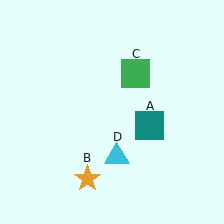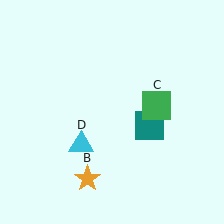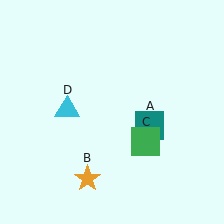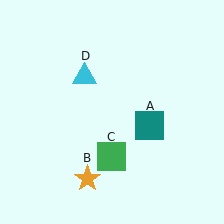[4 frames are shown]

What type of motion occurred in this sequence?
The green square (object C), cyan triangle (object D) rotated clockwise around the center of the scene.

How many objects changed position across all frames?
2 objects changed position: green square (object C), cyan triangle (object D).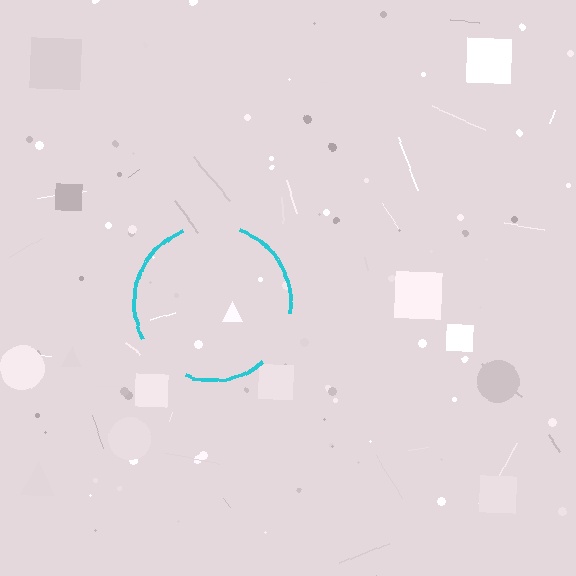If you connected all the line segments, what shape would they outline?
They would outline a circle.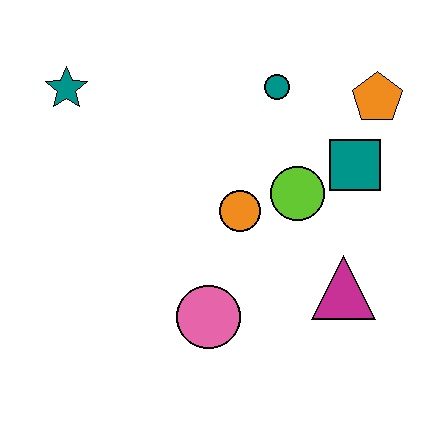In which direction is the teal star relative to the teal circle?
The teal star is to the left of the teal circle.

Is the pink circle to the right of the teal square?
No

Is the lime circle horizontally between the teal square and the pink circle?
Yes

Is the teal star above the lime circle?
Yes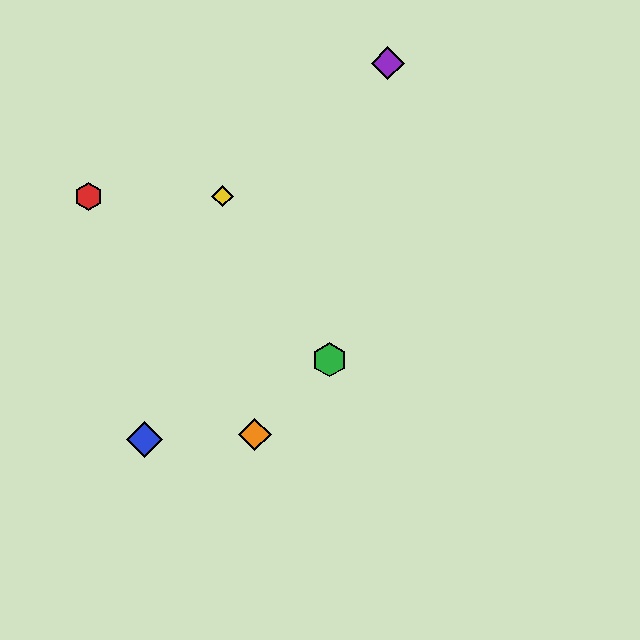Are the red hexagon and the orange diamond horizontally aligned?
No, the red hexagon is at y≈196 and the orange diamond is at y≈435.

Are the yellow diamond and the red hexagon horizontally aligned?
Yes, both are at y≈196.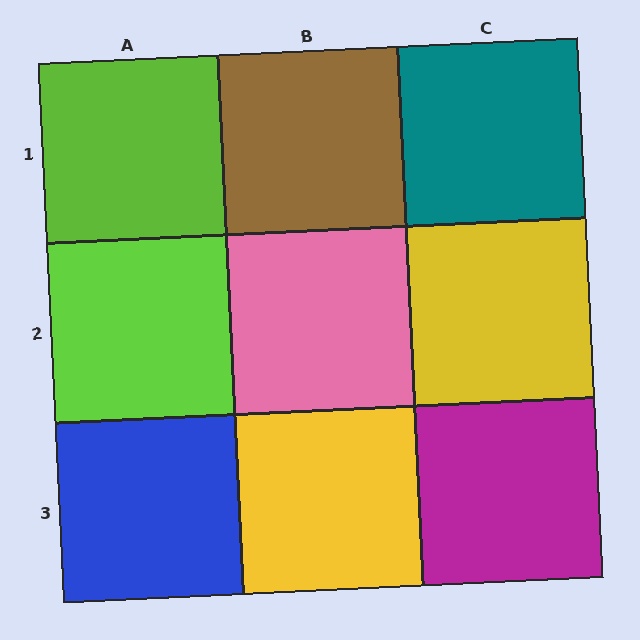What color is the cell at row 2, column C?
Yellow.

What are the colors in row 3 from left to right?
Blue, yellow, magenta.